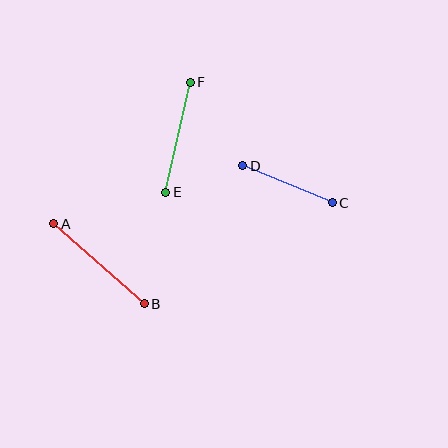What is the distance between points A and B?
The distance is approximately 121 pixels.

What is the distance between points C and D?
The distance is approximately 97 pixels.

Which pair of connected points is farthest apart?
Points A and B are farthest apart.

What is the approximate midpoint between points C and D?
The midpoint is at approximately (287, 184) pixels.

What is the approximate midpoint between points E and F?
The midpoint is at approximately (178, 137) pixels.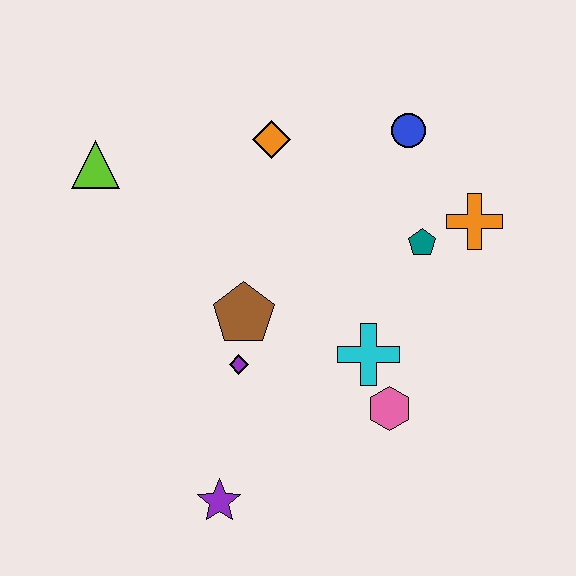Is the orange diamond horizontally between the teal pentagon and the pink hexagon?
No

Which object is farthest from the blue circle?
The purple star is farthest from the blue circle.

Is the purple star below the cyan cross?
Yes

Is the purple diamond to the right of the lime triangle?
Yes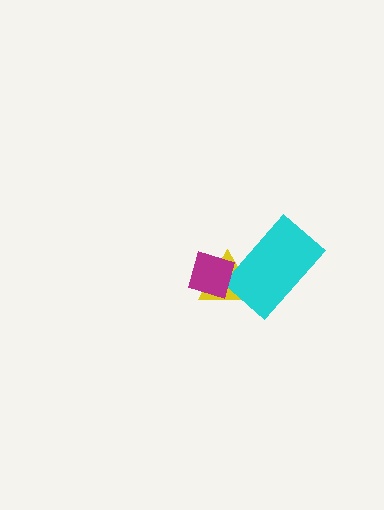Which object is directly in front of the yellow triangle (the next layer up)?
The cyan rectangle is directly in front of the yellow triangle.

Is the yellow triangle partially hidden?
Yes, it is partially covered by another shape.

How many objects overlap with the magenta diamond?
2 objects overlap with the magenta diamond.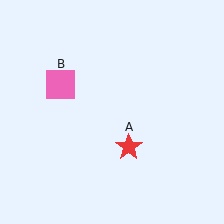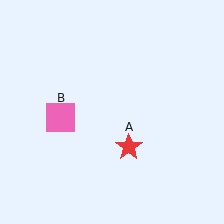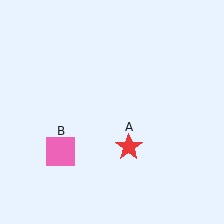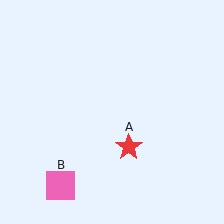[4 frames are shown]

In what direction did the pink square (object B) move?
The pink square (object B) moved down.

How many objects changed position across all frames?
1 object changed position: pink square (object B).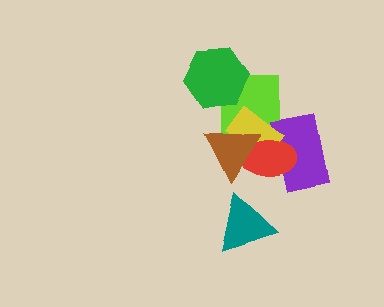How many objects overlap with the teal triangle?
0 objects overlap with the teal triangle.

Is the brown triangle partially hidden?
No, no other shape covers it.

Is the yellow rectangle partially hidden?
Yes, it is partially covered by another shape.